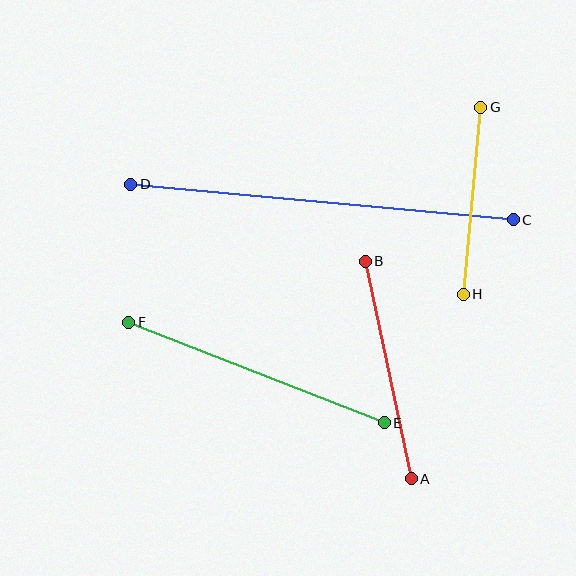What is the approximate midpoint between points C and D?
The midpoint is at approximately (322, 202) pixels.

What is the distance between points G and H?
The distance is approximately 188 pixels.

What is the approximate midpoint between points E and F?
The midpoint is at approximately (256, 372) pixels.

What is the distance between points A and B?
The distance is approximately 223 pixels.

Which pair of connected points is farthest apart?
Points C and D are farthest apart.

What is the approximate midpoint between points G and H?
The midpoint is at approximately (472, 201) pixels.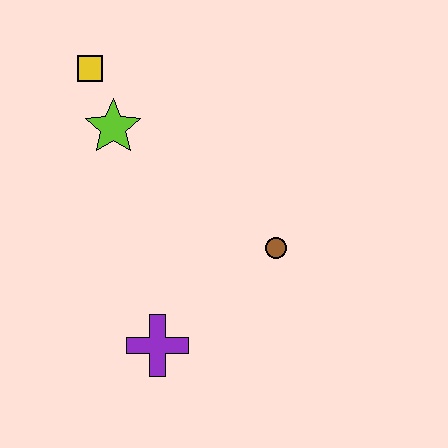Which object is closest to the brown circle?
The purple cross is closest to the brown circle.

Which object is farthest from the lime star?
The purple cross is farthest from the lime star.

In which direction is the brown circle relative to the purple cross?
The brown circle is to the right of the purple cross.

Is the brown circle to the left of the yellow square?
No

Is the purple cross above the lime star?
No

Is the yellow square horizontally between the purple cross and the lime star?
No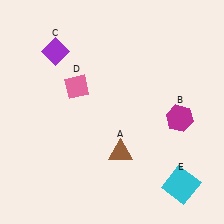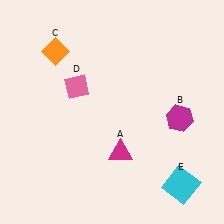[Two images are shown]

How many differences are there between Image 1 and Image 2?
There are 2 differences between the two images.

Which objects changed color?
A changed from brown to magenta. C changed from purple to orange.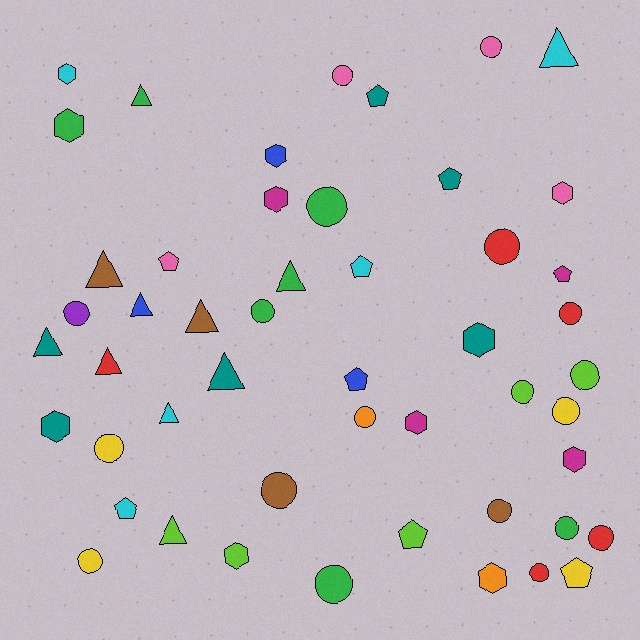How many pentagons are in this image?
There are 9 pentagons.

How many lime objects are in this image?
There are 5 lime objects.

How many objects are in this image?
There are 50 objects.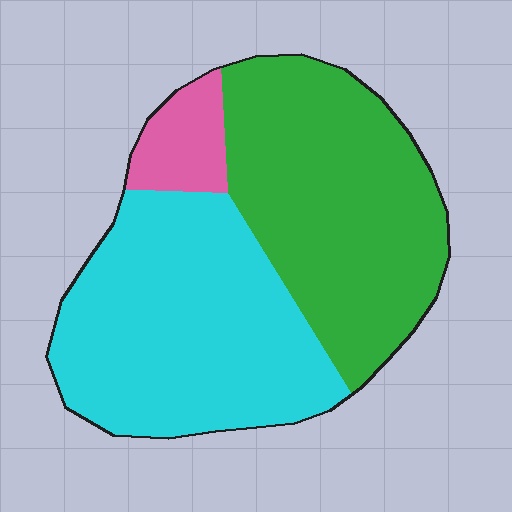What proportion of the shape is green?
Green covers 45% of the shape.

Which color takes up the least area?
Pink, at roughly 10%.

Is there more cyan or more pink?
Cyan.